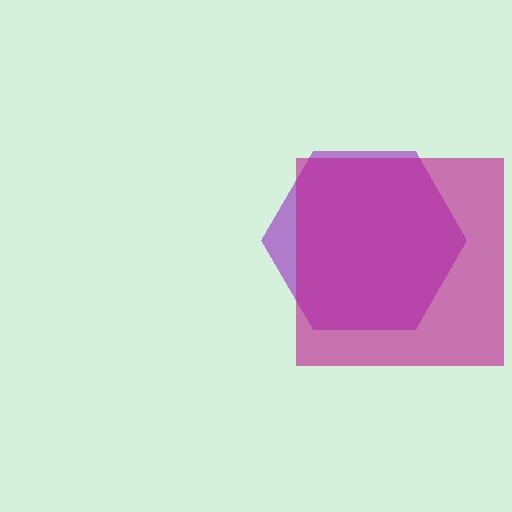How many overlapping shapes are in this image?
There are 2 overlapping shapes in the image.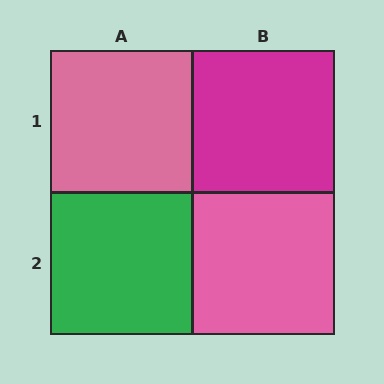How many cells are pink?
2 cells are pink.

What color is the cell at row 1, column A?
Pink.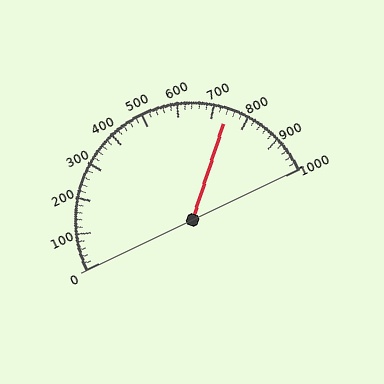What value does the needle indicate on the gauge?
The needle indicates approximately 740.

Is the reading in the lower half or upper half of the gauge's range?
The reading is in the upper half of the range (0 to 1000).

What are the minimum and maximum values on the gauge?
The gauge ranges from 0 to 1000.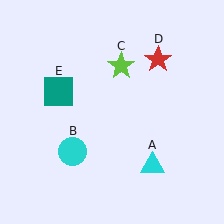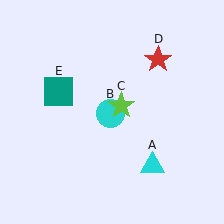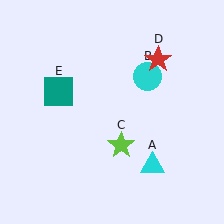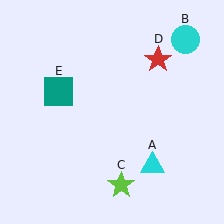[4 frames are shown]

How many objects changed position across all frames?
2 objects changed position: cyan circle (object B), lime star (object C).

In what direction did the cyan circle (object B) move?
The cyan circle (object B) moved up and to the right.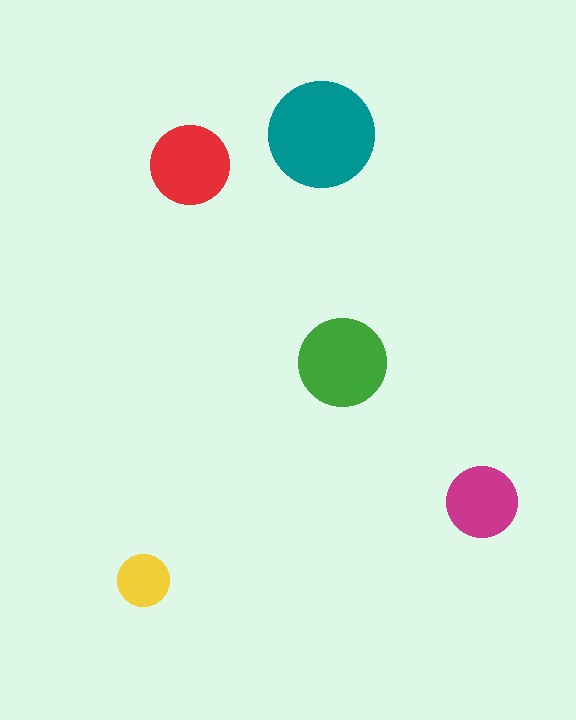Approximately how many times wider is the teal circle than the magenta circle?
About 1.5 times wider.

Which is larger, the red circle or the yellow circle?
The red one.